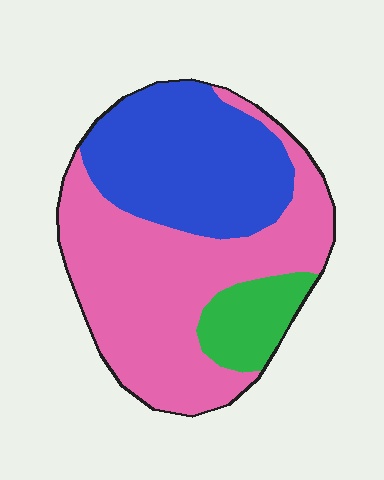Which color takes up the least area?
Green, at roughly 10%.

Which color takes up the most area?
Pink, at roughly 55%.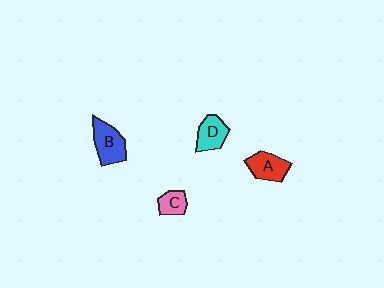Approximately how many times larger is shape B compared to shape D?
Approximately 1.3 times.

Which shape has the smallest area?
Shape C (pink).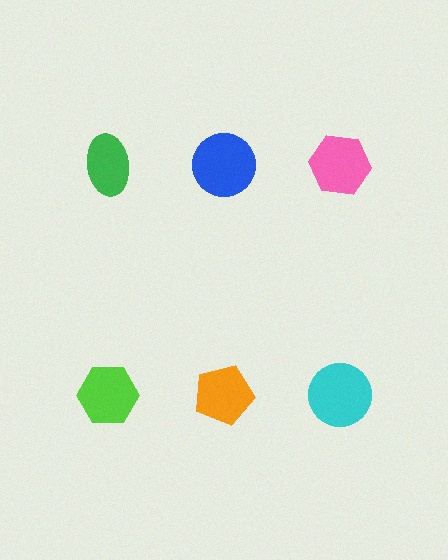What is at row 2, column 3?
A cyan circle.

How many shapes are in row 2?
3 shapes.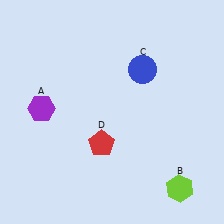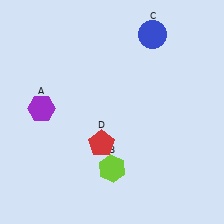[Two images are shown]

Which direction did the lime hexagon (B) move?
The lime hexagon (B) moved left.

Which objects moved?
The objects that moved are: the lime hexagon (B), the blue circle (C).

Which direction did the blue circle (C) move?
The blue circle (C) moved up.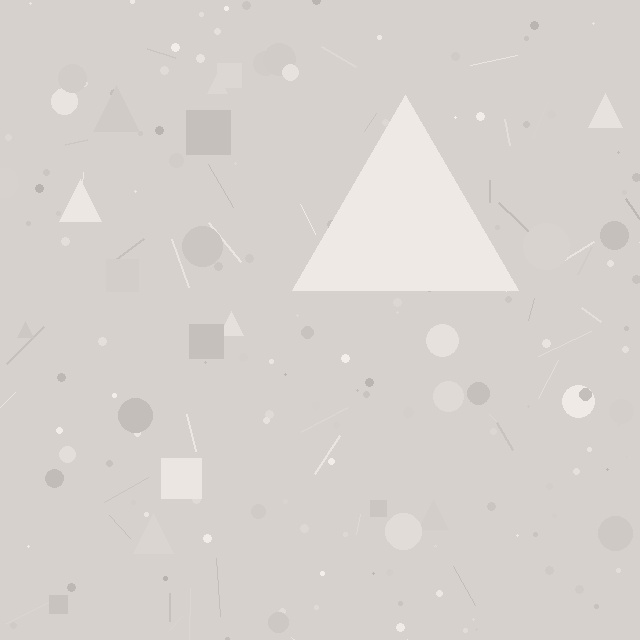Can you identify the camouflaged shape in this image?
The camouflaged shape is a triangle.